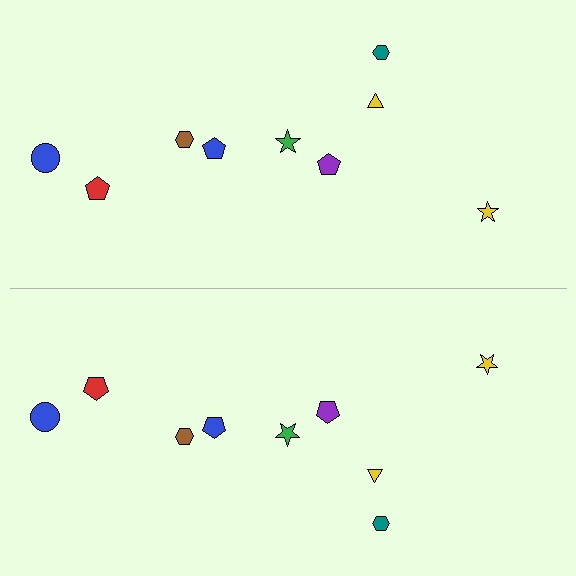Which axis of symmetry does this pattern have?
The pattern has a horizontal axis of symmetry running through the center of the image.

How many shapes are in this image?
There are 18 shapes in this image.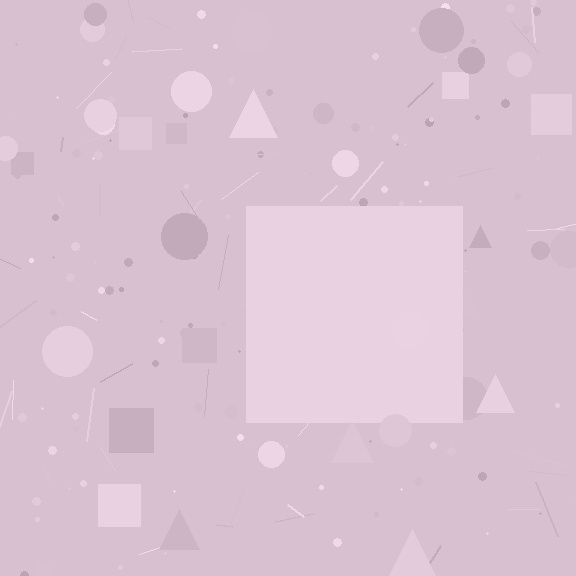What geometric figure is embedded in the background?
A square is embedded in the background.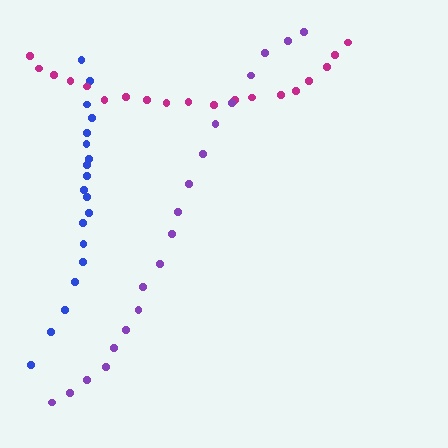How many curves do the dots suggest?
There are 3 distinct paths.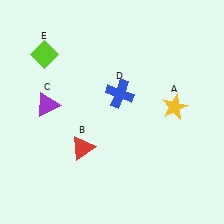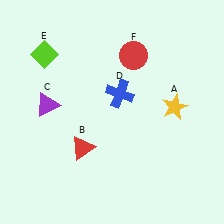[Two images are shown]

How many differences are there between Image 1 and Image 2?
There is 1 difference between the two images.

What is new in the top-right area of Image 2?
A red circle (F) was added in the top-right area of Image 2.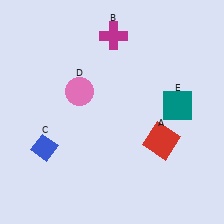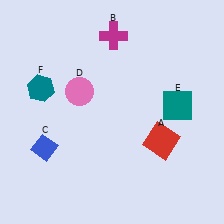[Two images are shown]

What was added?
A teal hexagon (F) was added in Image 2.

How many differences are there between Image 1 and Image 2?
There is 1 difference between the two images.